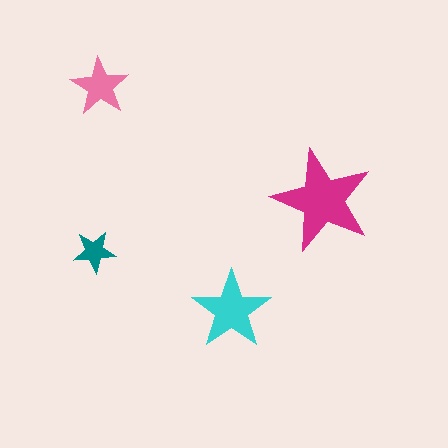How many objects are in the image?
There are 4 objects in the image.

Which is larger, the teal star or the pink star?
The pink one.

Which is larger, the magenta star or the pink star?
The magenta one.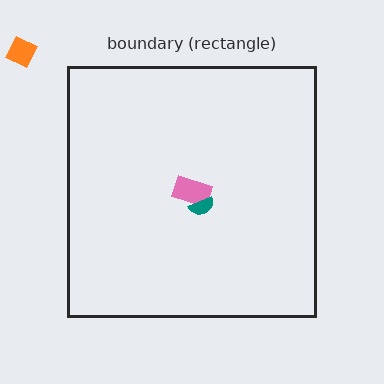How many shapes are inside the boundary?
2 inside, 1 outside.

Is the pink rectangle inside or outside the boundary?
Inside.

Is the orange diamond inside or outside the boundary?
Outside.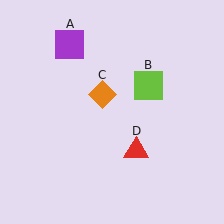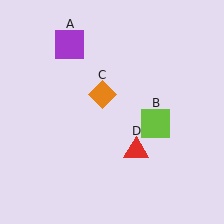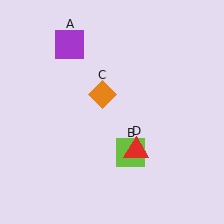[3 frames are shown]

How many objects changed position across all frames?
1 object changed position: lime square (object B).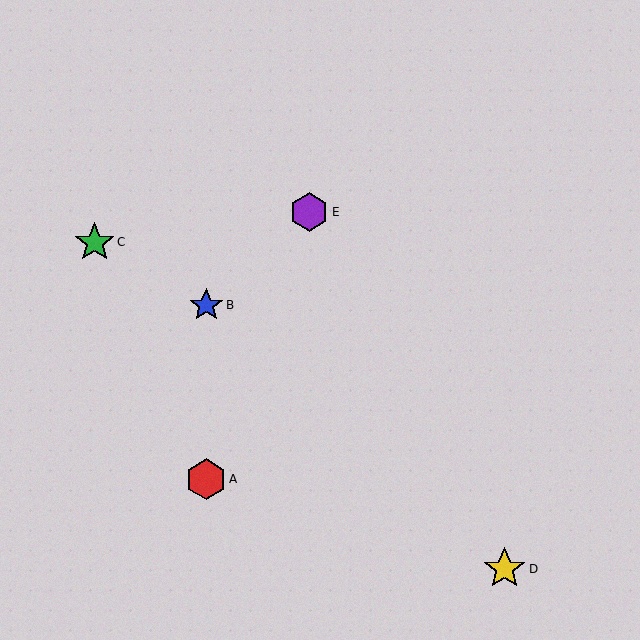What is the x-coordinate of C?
Object C is at x≈95.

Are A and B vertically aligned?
Yes, both are at x≈206.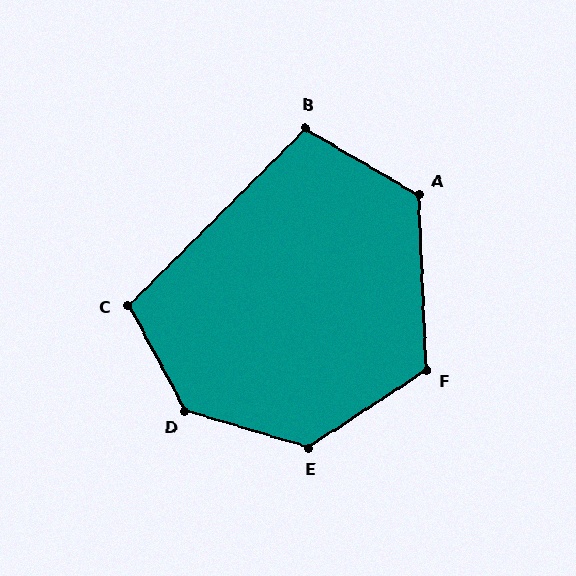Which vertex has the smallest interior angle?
B, at approximately 105 degrees.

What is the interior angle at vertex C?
Approximately 107 degrees (obtuse).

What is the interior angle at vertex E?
Approximately 130 degrees (obtuse).